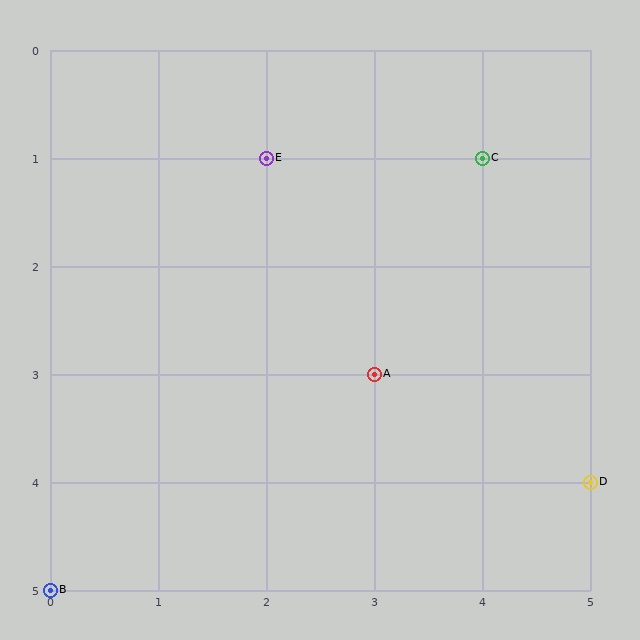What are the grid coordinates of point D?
Point D is at grid coordinates (5, 4).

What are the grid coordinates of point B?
Point B is at grid coordinates (0, 5).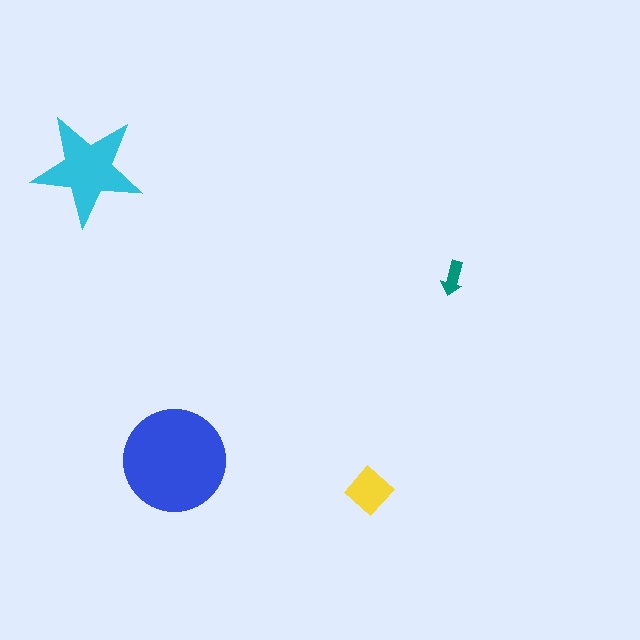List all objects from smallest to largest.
The teal arrow, the yellow diamond, the cyan star, the blue circle.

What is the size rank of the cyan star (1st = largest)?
2nd.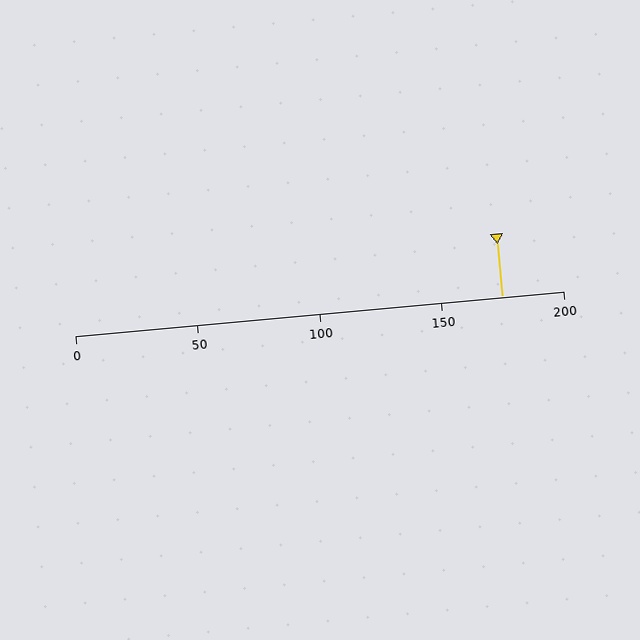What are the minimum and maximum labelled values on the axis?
The axis runs from 0 to 200.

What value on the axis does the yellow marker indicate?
The marker indicates approximately 175.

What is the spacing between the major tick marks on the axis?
The major ticks are spaced 50 apart.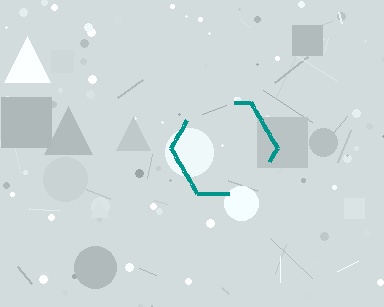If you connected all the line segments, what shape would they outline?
They would outline a hexagon.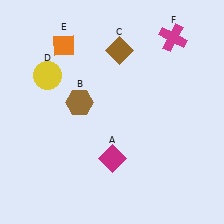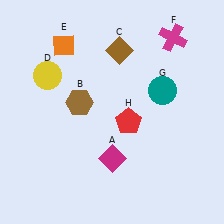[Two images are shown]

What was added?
A teal circle (G), a red pentagon (H) were added in Image 2.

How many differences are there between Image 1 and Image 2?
There are 2 differences between the two images.